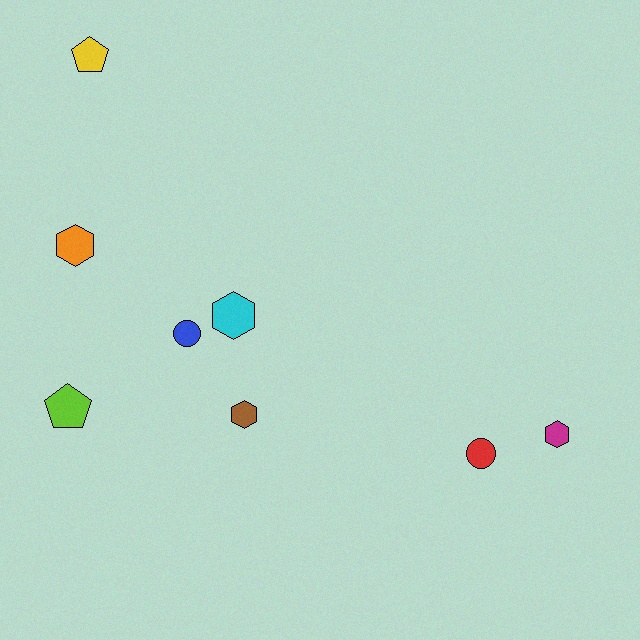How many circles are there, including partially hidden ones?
There are 2 circles.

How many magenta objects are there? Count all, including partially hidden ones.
There is 1 magenta object.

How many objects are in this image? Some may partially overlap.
There are 8 objects.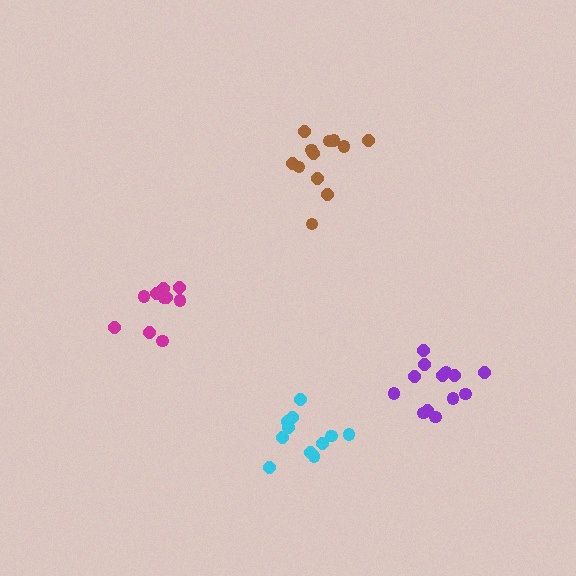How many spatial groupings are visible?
There are 4 spatial groupings.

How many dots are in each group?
Group 1: 13 dots, Group 2: 11 dots, Group 3: 12 dots, Group 4: 10 dots (46 total).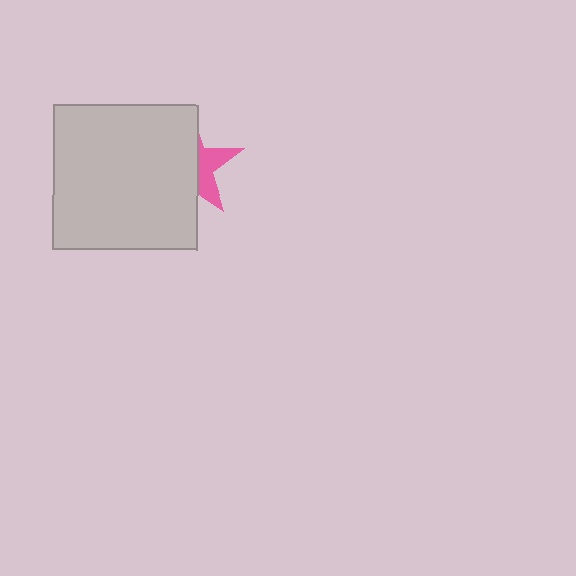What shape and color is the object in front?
The object in front is a light gray square.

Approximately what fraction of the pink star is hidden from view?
Roughly 65% of the pink star is hidden behind the light gray square.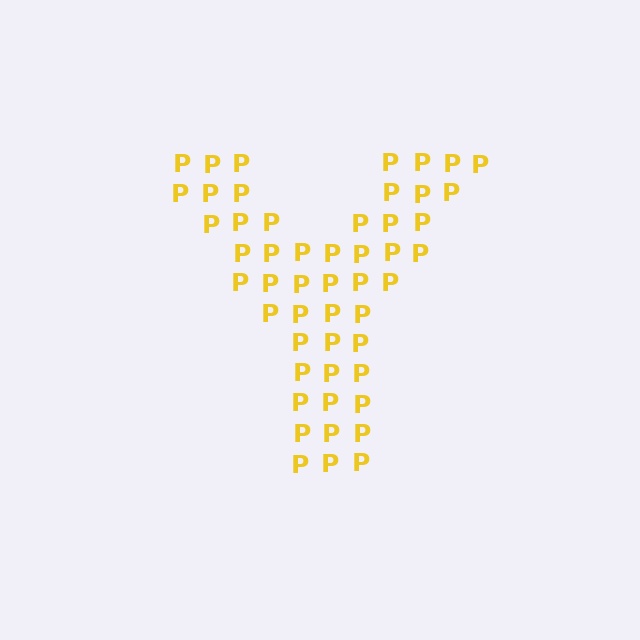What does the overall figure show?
The overall figure shows the letter Y.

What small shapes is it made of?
It is made of small letter P's.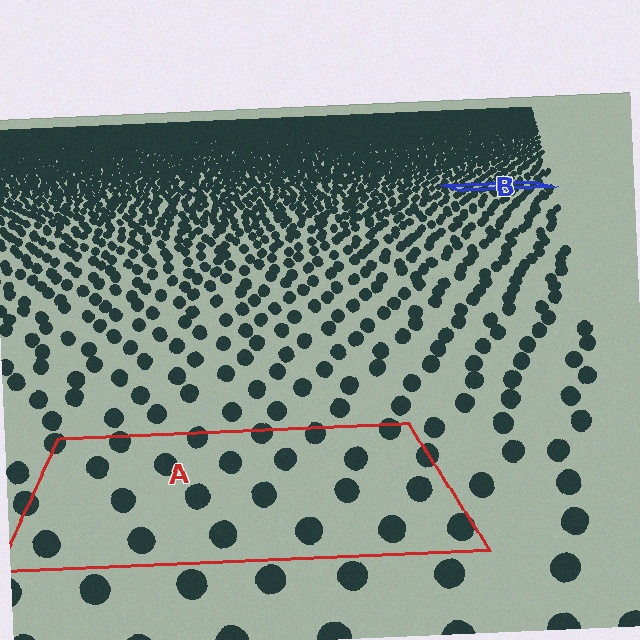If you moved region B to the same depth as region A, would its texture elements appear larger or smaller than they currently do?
They would appear larger. At a closer depth, the same texture elements are projected at a bigger on-screen size.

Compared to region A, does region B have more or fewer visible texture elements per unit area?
Region B has more texture elements per unit area — they are packed more densely because it is farther away.